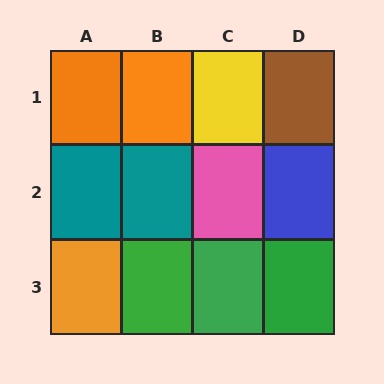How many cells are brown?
1 cell is brown.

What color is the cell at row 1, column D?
Brown.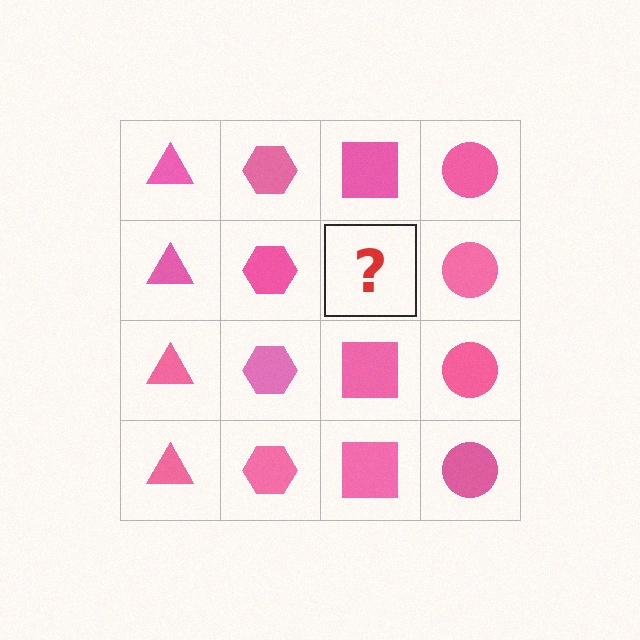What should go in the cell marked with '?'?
The missing cell should contain a pink square.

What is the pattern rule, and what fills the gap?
The rule is that each column has a consistent shape. The gap should be filled with a pink square.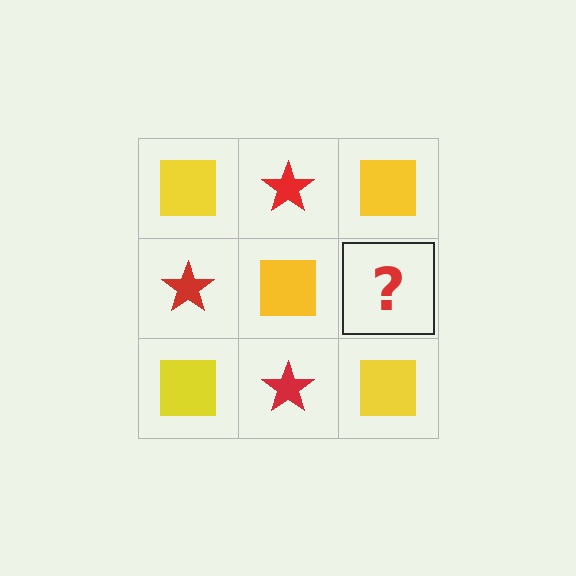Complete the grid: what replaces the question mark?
The question mark should be replaced with a red star.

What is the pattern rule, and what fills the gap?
The rule is that it alternates yellow square and red star in a checkerboard pattern. The gap should be filled with a red star.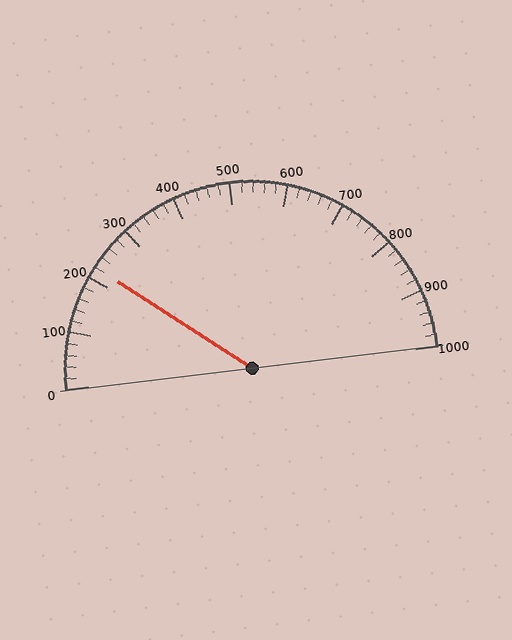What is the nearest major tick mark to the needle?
The nearest major tick mark is 200.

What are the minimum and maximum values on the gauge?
The gauge ranges from 0 to 1000.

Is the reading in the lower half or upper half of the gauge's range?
The reading is in the lower half of the range (0 to 1000).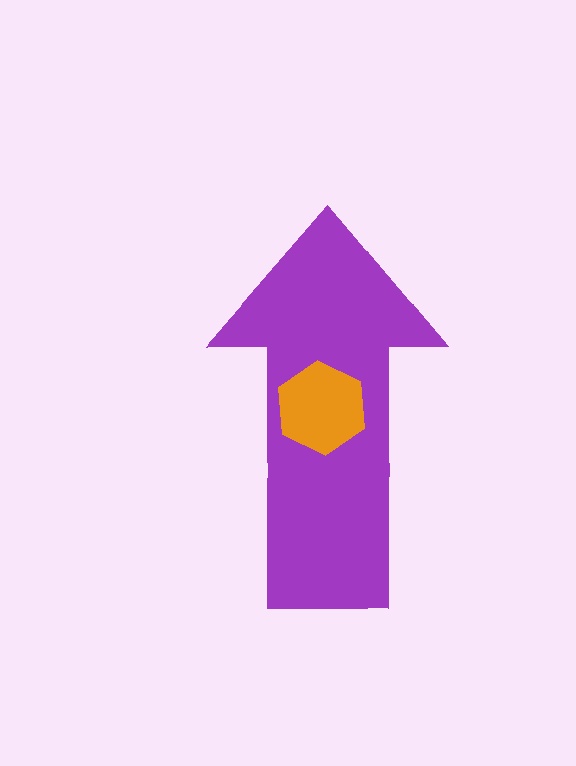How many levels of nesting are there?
2.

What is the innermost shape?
The orange hexagon.